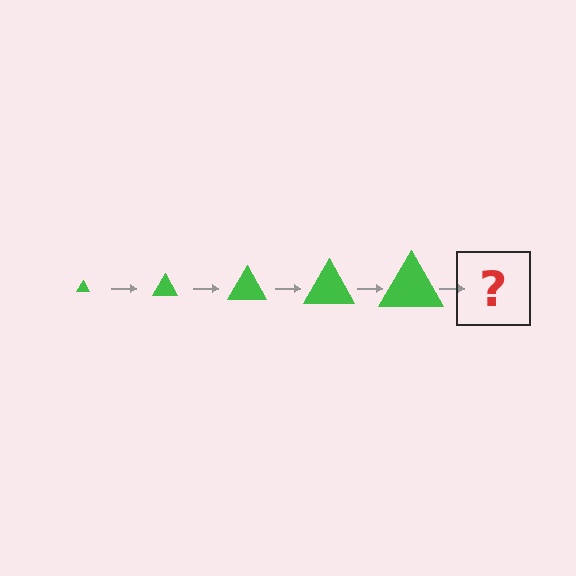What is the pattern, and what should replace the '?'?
The pattern is that the triangle gets progressively larger each step. The '?' should be a green triangle, larger than the previous one.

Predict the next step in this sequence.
The next step is a green triangle, larger than the previous one.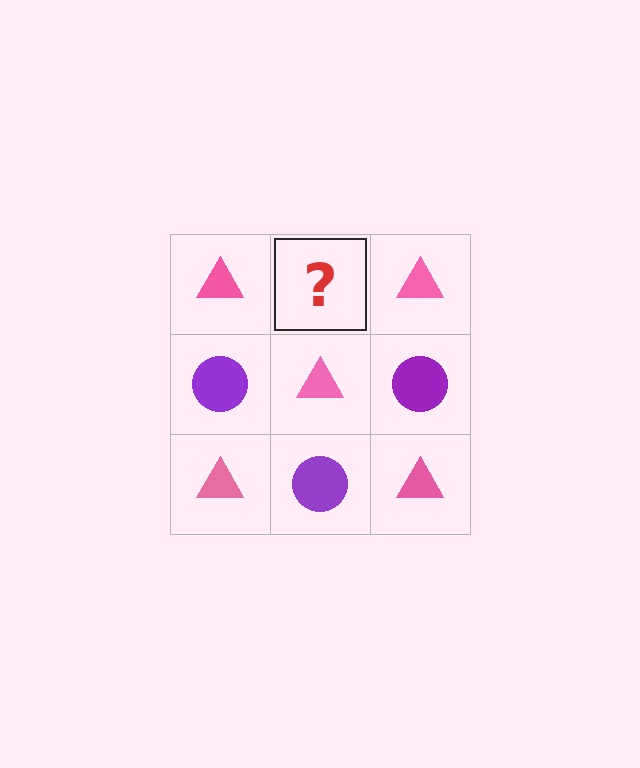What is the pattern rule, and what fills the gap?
The rule is that it alternates pink triangle and purple circle in a checkerboard pattern. The gap should be filled with a purple circle.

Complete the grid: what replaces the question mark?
The question mark should be replaced with a purple circle.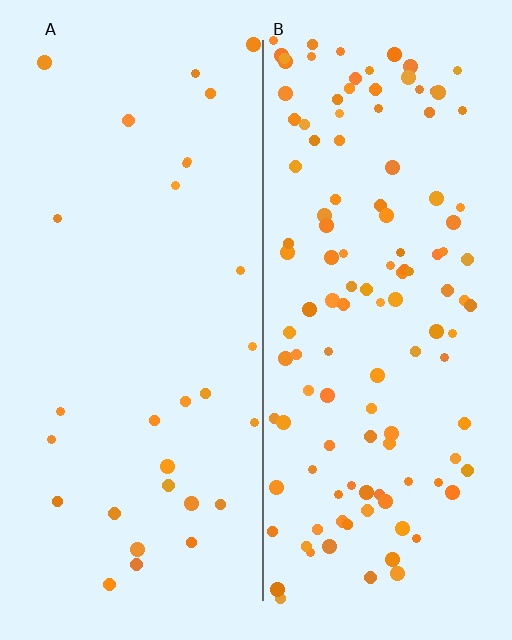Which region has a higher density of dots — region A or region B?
B (the right).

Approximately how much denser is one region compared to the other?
Approximately 4.2× — region B over region A.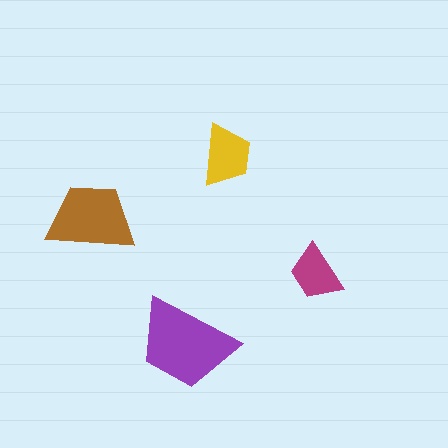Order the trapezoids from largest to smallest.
the purple one, the brown one, the yellow one, the magenta one.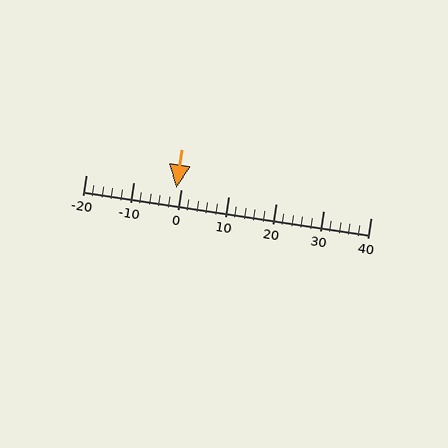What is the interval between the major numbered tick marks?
The major tick marks are spaced 10 units apart.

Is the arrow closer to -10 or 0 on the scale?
The arrow is closer to 0.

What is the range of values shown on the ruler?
The ruler shows values from -20 to 40.